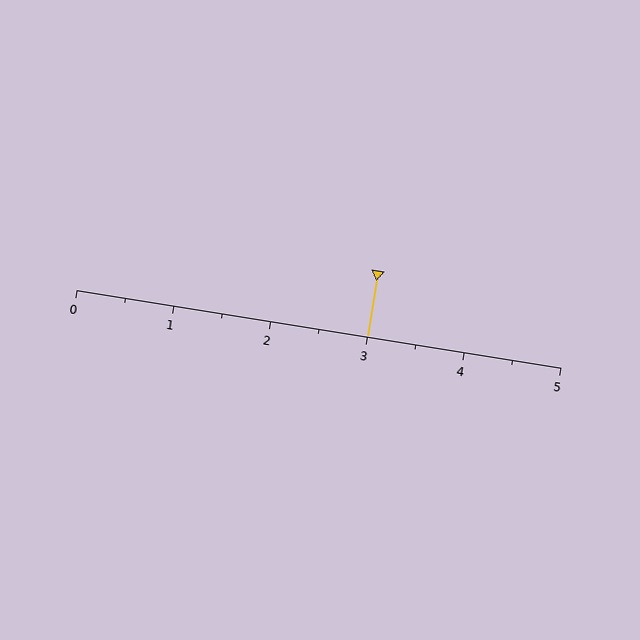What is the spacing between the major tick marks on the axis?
The major ticks are spaced 1 apart.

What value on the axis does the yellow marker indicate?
The marker indicates approximately 3.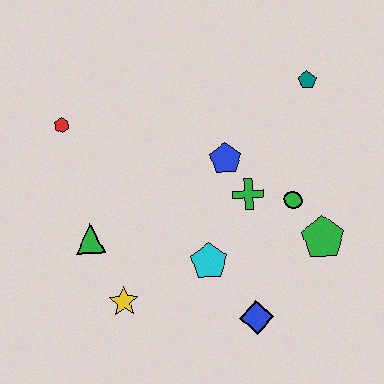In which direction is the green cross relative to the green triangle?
The green cross is to the right of the green triangle.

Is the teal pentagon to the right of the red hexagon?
Yes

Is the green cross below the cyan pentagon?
No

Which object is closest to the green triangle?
The yellow star is closest to the green triangle.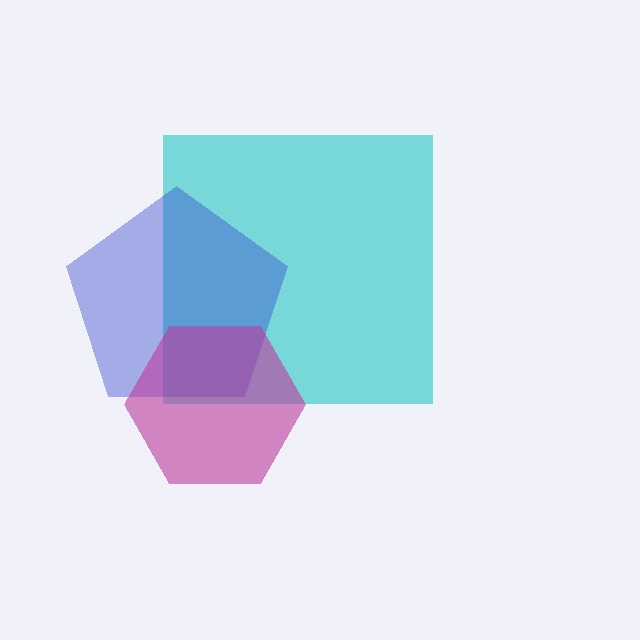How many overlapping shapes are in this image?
There are 3 overlapping shapes in the image.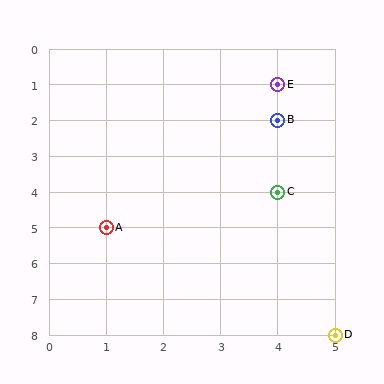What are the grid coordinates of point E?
Point E is at grid coordinates (4, 1).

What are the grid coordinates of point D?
Point D is at grid coordinates (5, 8).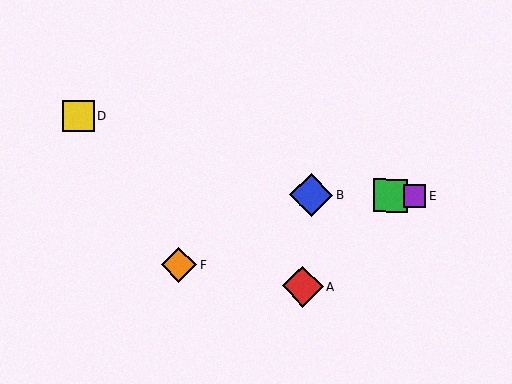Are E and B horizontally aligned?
Yes, both are at y≈196.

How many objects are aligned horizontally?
3 objects (B, C, E) are aligned horizontally.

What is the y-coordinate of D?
Object D is at y≈116.